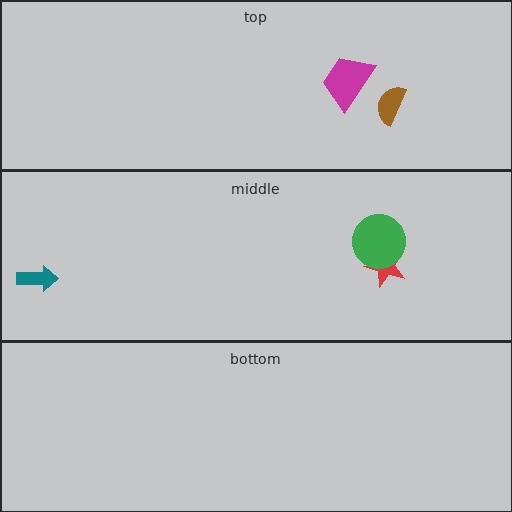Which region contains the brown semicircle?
The top region.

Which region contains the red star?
The middle region.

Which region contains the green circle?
The middle region.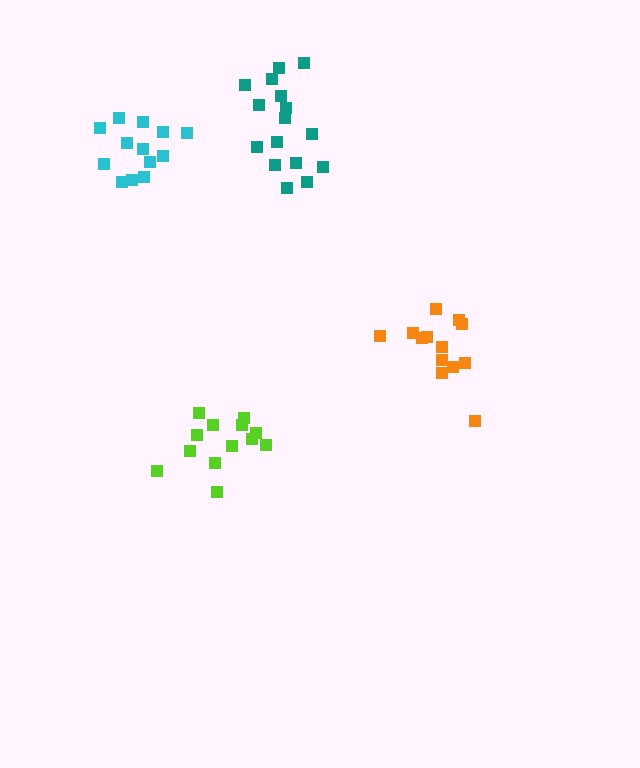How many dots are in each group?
Group 1: 16 dots, Group 2: 13 dots, Group 3: 13 dots, Group 4: 13 dots (55 total).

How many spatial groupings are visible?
There are 4 spatial groupings.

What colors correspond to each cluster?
The clusters are colored: teal, lime, orange, cyan.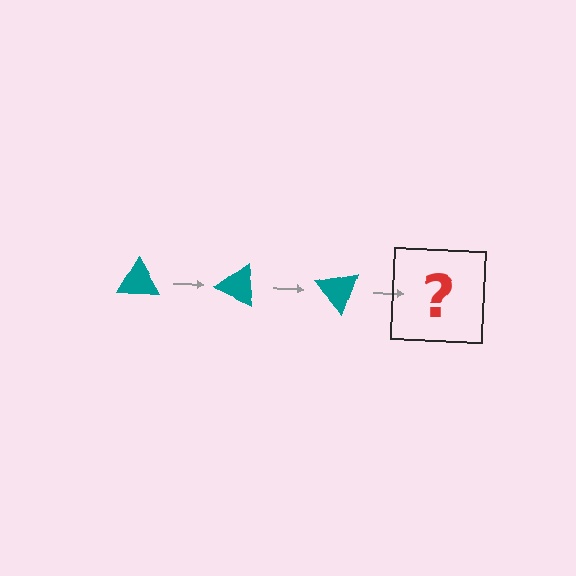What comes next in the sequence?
The next element should be a teal triangle rotated 75 degrees.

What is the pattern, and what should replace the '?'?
The pattern is that the triangle rotates 25 degrees each step. The '?' should be a teal triangle rotated 75 degrees.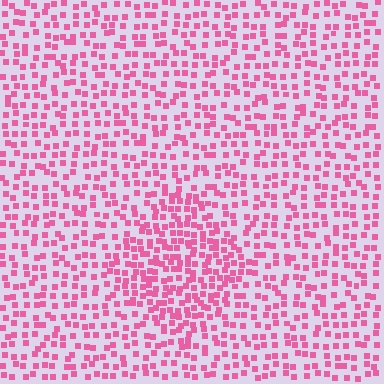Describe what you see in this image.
The image contains small pink elements arranged at two different densities. A diamond-shaped region is visible where the elements are more densely packed than the surrounding area.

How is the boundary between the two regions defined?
The boundary is defined by a change in element density (approximately 1.7x ratio). All elements are the same color, size, and shape.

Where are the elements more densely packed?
The elements are more densely packed inside the diamond boundary.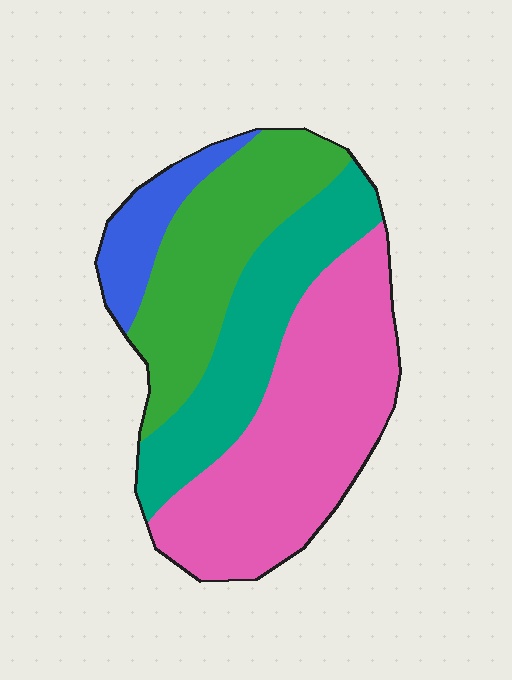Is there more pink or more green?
Pink.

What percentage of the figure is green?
Green takes up between a sixth and a third of the figure.